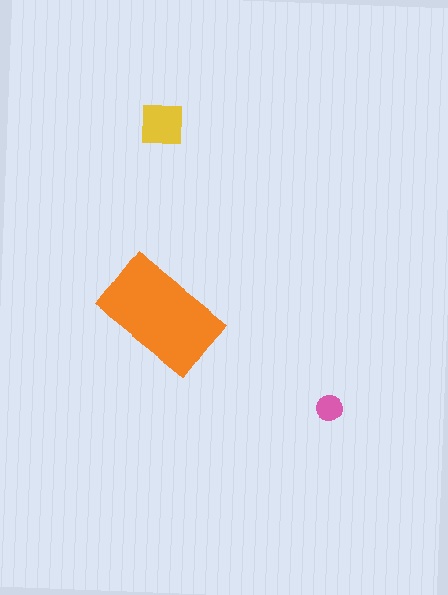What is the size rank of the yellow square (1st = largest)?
2nd.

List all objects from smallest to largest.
The pink circle, the yellow square, the orange rectangle.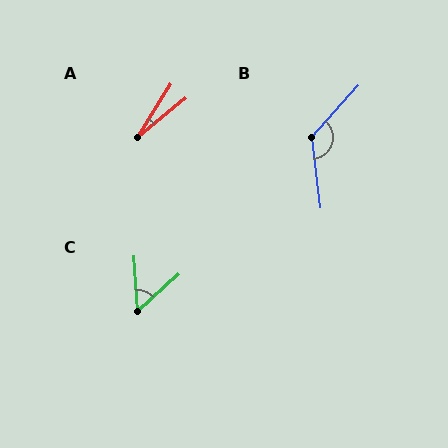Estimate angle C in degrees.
Approximately 52 degrees.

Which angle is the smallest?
A, at approximately 19 degrees.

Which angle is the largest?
B, at approximately 131 degrees.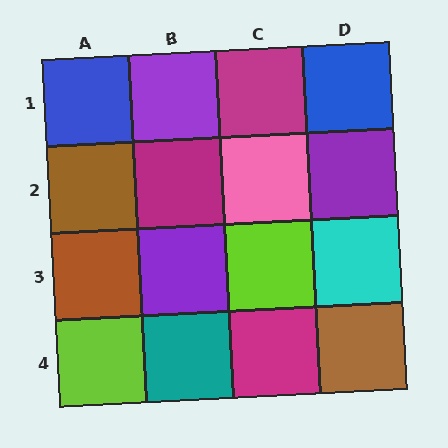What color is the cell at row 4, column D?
Brown.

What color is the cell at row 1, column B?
Purple.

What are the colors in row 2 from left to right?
Brown, magenta, pink, purple.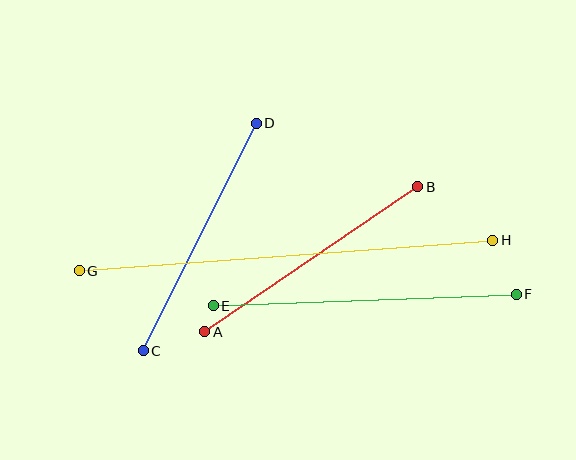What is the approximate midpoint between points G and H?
The midpoint is at approximately (286, 255) pixels.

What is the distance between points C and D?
The distance is approximately 254 pixels.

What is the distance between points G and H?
The distance is approximately 415 pixels.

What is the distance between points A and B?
The distance is approximately 258 pixels.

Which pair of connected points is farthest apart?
Points G and H are farthest apart.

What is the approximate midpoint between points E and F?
The midpoint is at approximately (365, 300) pixels.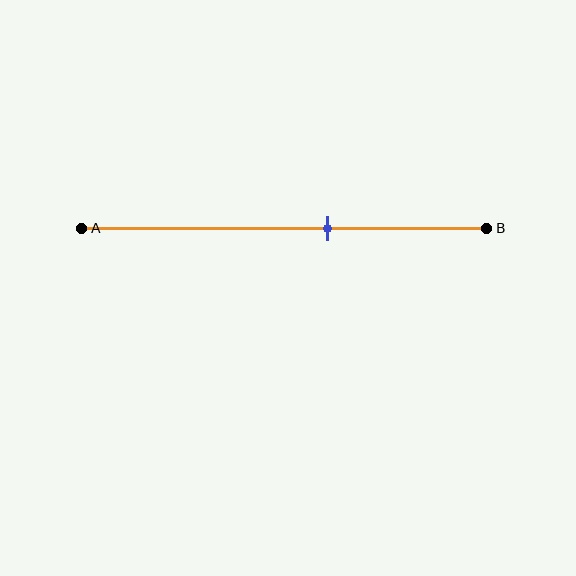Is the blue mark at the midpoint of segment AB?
No, the mark is at about 60% from A, not at the 50% midpoint.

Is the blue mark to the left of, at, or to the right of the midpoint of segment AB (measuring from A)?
The blue mark is to the right of the midpoint of segment AB.